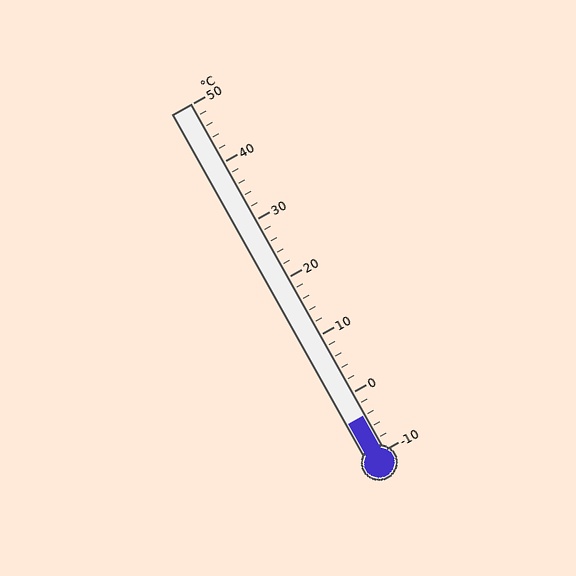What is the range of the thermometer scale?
The thermometer scale ranges from -10°C to 50°C.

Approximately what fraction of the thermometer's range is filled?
The thermometer is filled to approximately 10% of its range.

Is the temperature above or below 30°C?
The temperature is below 30°C.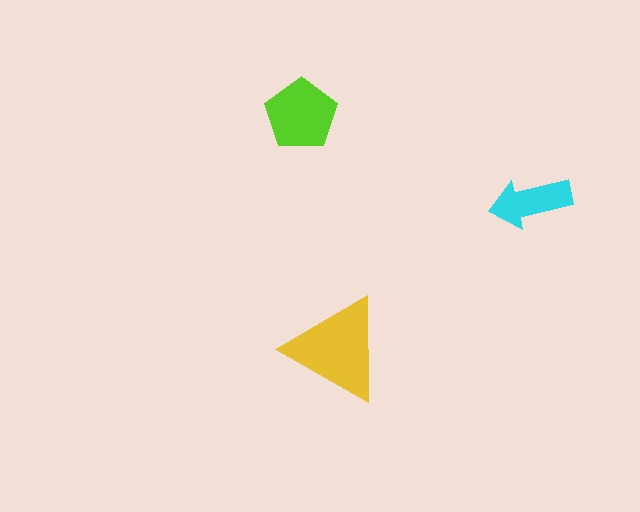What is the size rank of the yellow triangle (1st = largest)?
1st.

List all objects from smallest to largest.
The cyan arrow, the lime pentagon, the yellow triangle.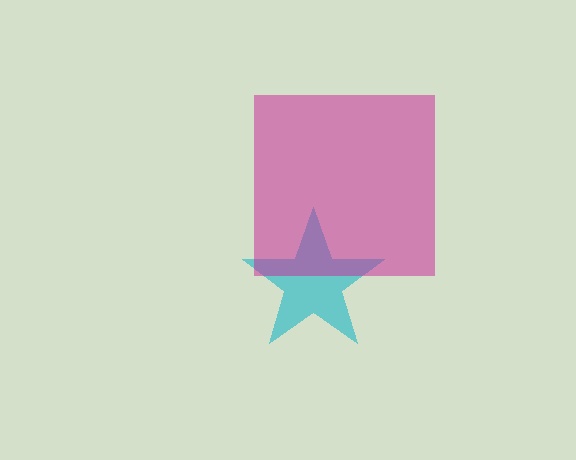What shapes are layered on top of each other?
The layered shapes are: a cyan star, a magenta square.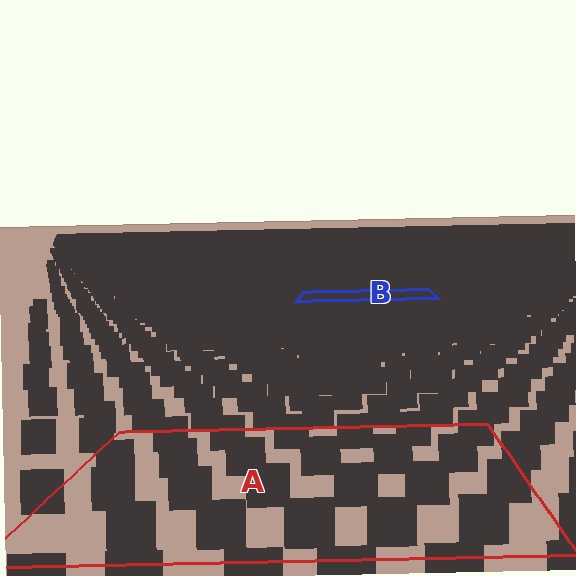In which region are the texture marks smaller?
The texture marks are smaller in region B, because it is farther away.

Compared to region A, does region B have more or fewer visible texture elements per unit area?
Region B has more texture elements per unit area — they are packed more densely because it is farther away.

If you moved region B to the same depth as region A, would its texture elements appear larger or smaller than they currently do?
They would appear larger. At a closer depth, the same texture elements are projected at a bigger on-screen size.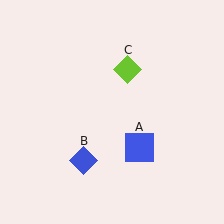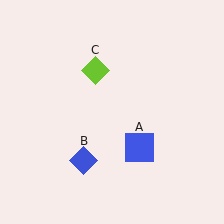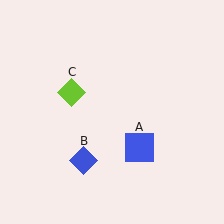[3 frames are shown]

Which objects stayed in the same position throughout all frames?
Blue square (object A) and blue diamond (object B) remained stationary.